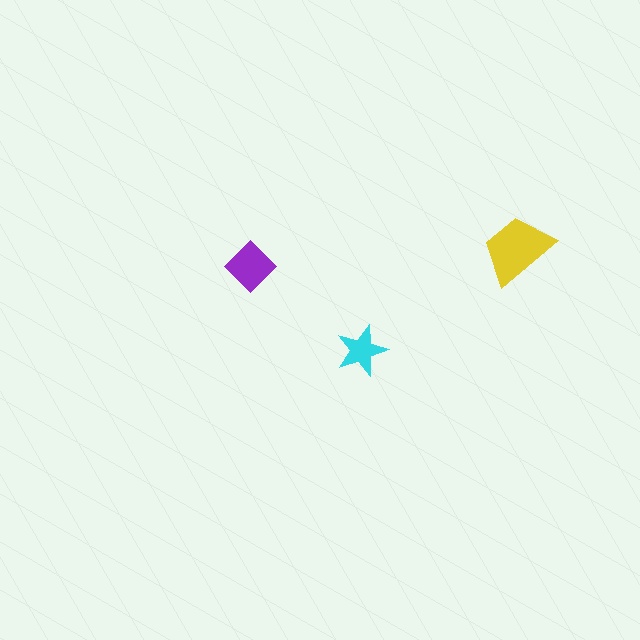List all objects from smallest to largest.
The cyan star, the purple diamond, the yellow trapezoid.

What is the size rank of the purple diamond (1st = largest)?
2nd.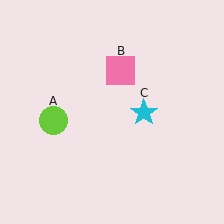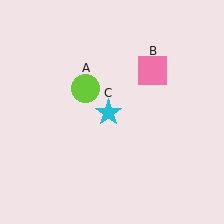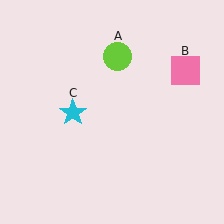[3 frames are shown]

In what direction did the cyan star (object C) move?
The cyan star (object C) moved left.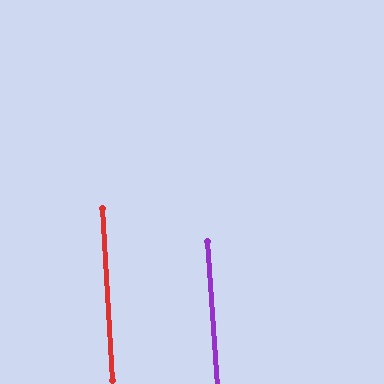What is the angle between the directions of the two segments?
Approximately 0 degrees.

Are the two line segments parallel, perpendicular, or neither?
Parallel — their directions differ by only 0.5°.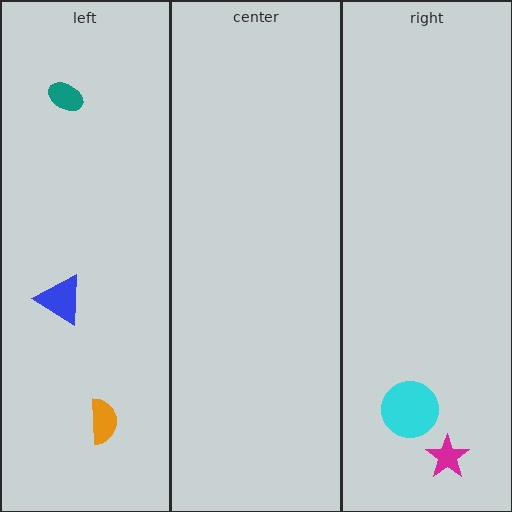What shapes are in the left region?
The orange semicircle, the blue triangle, the teal ellipse.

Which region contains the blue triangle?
The left region.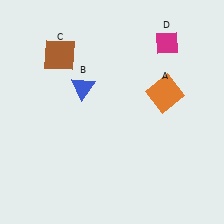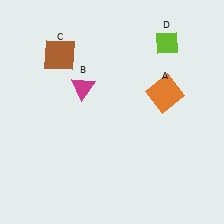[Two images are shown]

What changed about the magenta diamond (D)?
In Image 1, D is magenta. In Image 2, it changed to lime.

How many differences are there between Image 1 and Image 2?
There are 2 differences between the two images.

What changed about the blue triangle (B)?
In Image 1, B is blue. In Image 2, it changed to magenta.